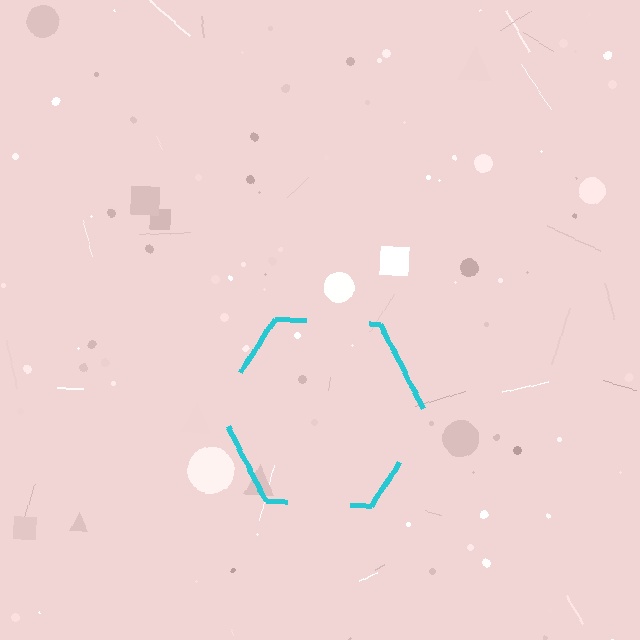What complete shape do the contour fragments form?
The contour fragments form a hexagon.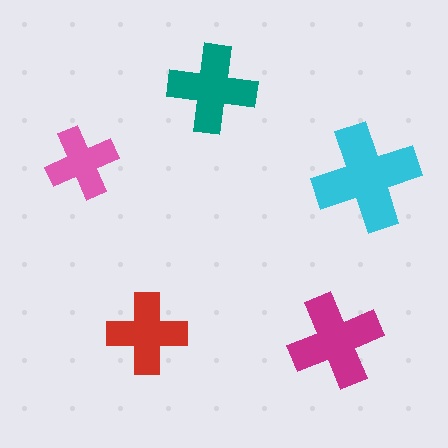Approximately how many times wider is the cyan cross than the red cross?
About 1.5 times wider.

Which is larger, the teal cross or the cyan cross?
The cyan one.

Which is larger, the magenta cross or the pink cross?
The magenta one.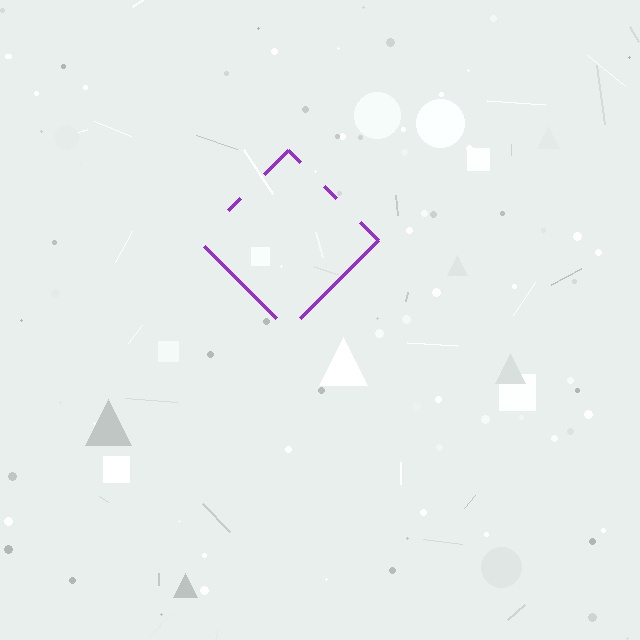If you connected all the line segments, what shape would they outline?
They would outline a diamond.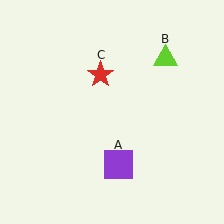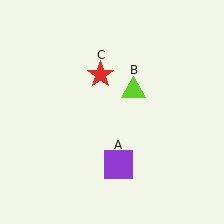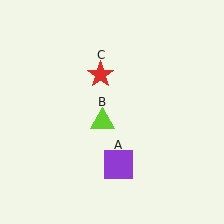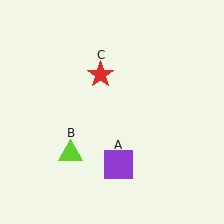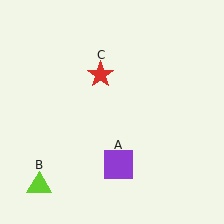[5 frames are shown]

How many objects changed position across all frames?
1 object changed position: lime triangle (object B).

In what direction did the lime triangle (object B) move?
The lime triangle (object B) moved down and to the left.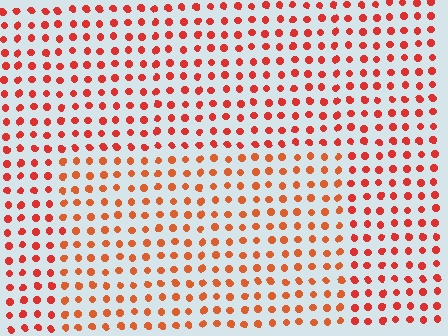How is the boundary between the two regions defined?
The boundary is defined purely by a slight shift in hue (about 17 degrees). Spacing, size, and orientation are identical on both sides.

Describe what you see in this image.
The image is filled with small red elements in a uniform arrangement. A rectangle-shaped region is visible where the elements are tinted to a slightly different hue, forming a subtle color boundary.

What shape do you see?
I see a rectangle.